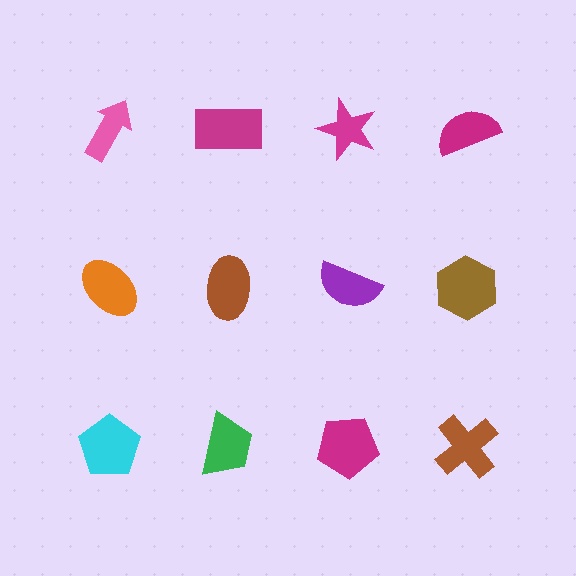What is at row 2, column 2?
A brown ellipse.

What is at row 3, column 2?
A green trapezoid.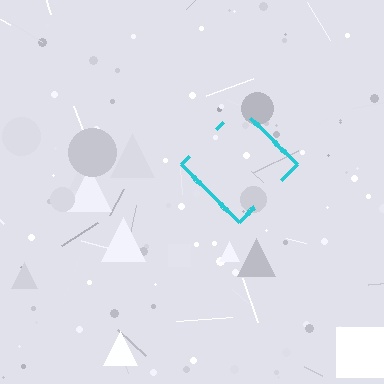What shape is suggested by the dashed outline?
The dashed outline suggests a diamond.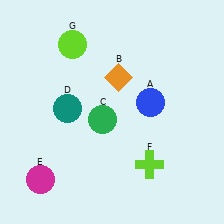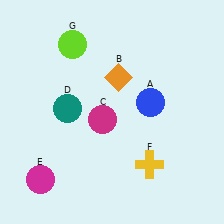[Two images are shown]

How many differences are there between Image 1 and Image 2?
There are 2 differences between the two images.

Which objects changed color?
C changed from green to magenta. F changed from lime to yellow.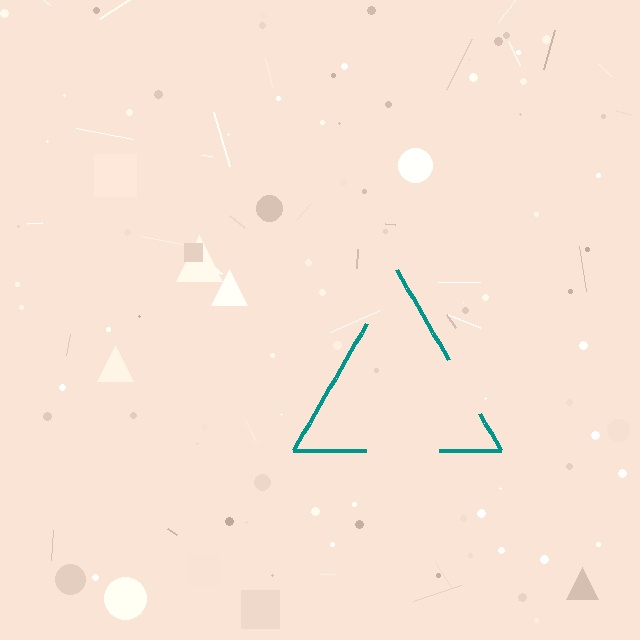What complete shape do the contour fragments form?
The contour fragments form a triangle.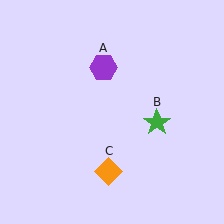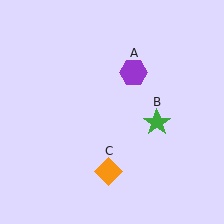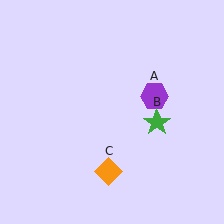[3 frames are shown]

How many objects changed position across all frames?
1 object changed position: purple hexagon (object A).